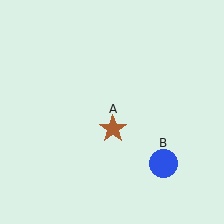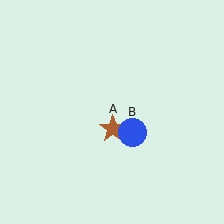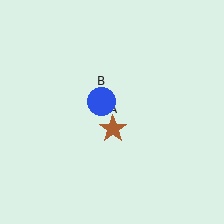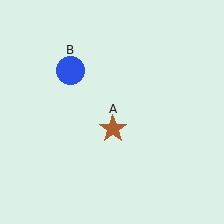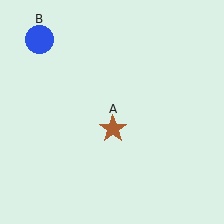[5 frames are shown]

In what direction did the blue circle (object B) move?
The blue circle (object B) moved up and to the left.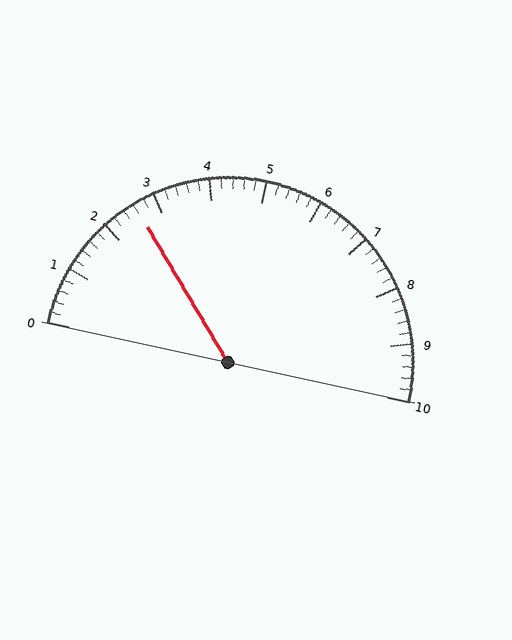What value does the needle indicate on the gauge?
The needle indicates approximately 2.6.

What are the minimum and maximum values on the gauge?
The gauge ranges from 0 to 10.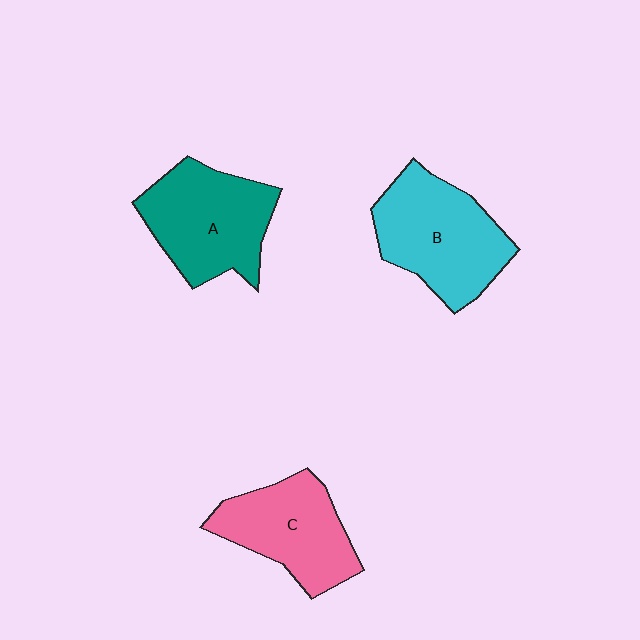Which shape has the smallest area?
Shape C (pink).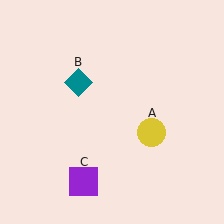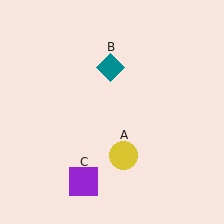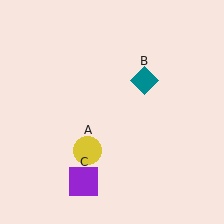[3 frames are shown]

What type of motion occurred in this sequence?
The yellow circle (object A), teal diamond (object B) rotated clockwise around the center of the scene.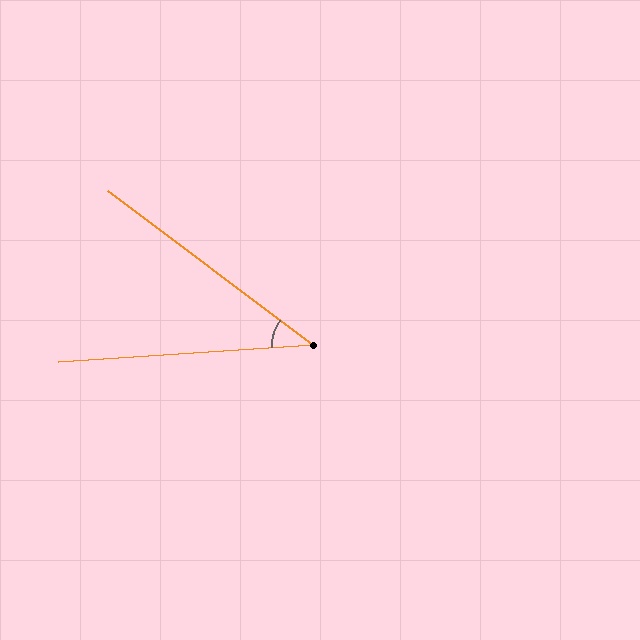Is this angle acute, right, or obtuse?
It is acute.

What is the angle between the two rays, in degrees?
Approximately 41 degrees.